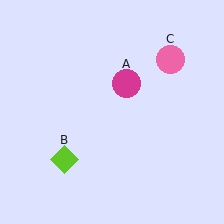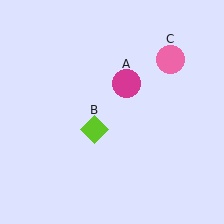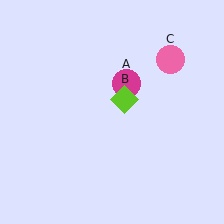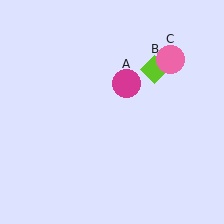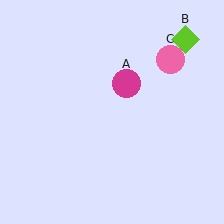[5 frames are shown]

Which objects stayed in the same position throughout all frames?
Magenta circle (object A) and pink circle (object C) remained stationary.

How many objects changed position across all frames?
1 object changed position: lime diamond (object B).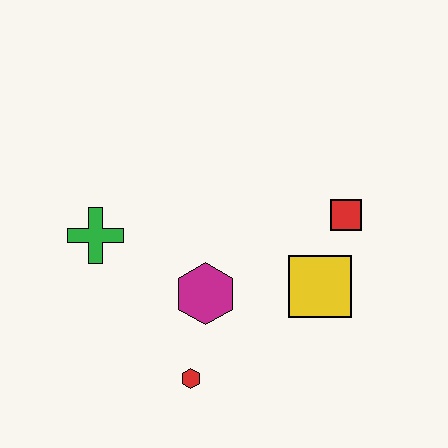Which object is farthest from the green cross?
The red square is farthest from the green cross.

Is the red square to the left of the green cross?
No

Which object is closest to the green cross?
The magenta hexagon is closest to the green cross.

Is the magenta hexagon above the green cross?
No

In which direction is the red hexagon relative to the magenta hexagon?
The red hexagon is below the magenta hexagon.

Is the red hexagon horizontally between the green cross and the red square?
Yes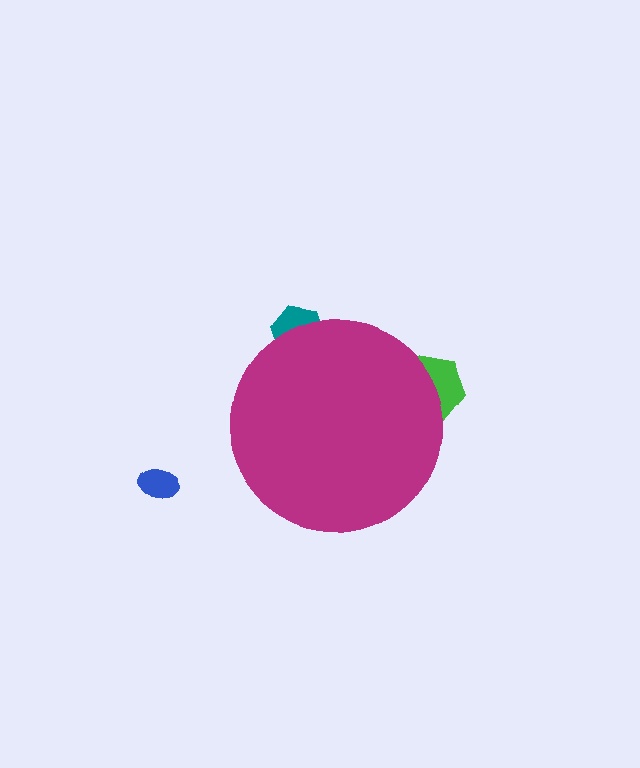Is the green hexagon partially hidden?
Yes, the green hexagon is partially hidden behind the magenta circle.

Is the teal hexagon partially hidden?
Yes, the teal hexagon is partially hidden behind the magenta circle.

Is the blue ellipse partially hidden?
No, the blue ellipse is fully visible.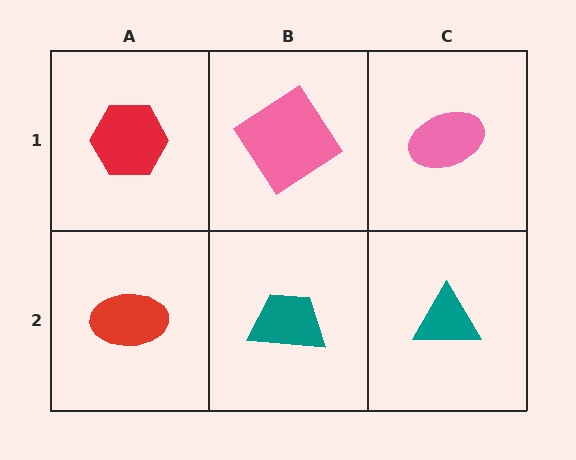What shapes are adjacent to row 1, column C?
A teal triangle (row 2, column C), a pink diamond (row 1, column B).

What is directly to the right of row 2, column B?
A teal triangle.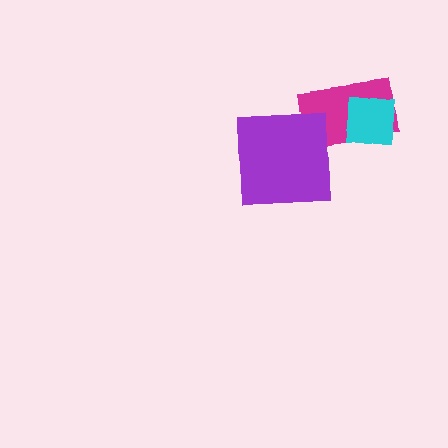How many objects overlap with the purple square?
1 object overlaps with the purple square.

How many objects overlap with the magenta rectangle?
2 objects overlap with the magenta rectangle.